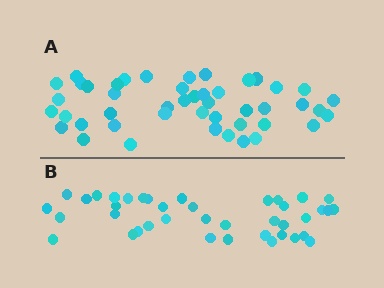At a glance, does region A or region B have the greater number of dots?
Region A (the top region) has more dots.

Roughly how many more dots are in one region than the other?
Region A has about 6 more dots than region B.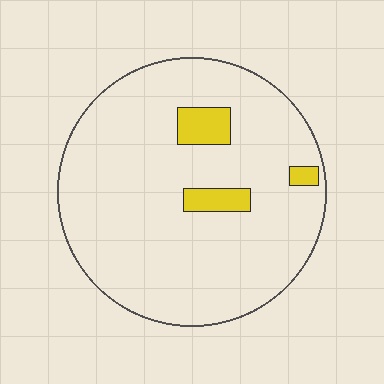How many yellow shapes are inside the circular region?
3.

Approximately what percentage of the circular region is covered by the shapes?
Approximately 5%.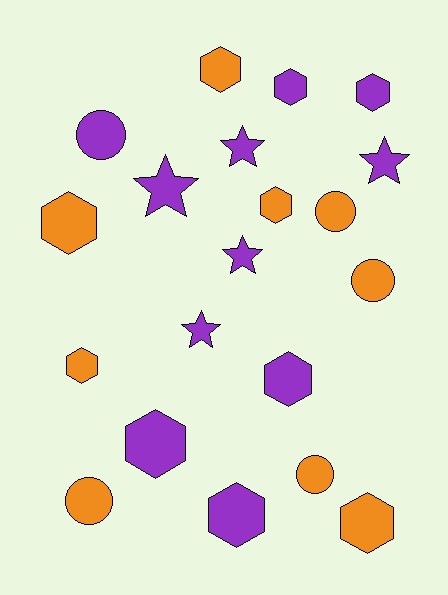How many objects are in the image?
There are 20 objects.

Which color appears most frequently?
Purple, with 11 objects.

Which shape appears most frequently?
Hexagon, with 10 objects.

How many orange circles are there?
There are 4 orange circles.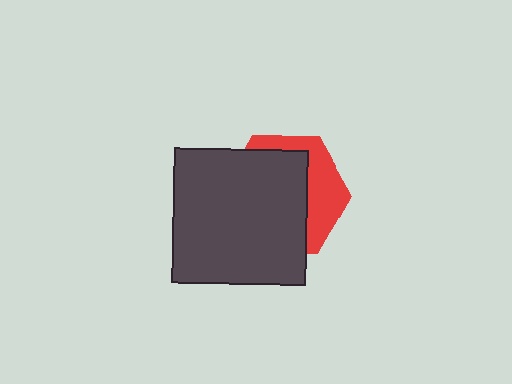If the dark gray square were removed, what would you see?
You would see the complete red hexagon.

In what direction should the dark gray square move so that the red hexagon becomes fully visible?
The dark gray square should move toward the lower-left. That is the shortest direction to clear the overlap and leave the red hexagon fully visible.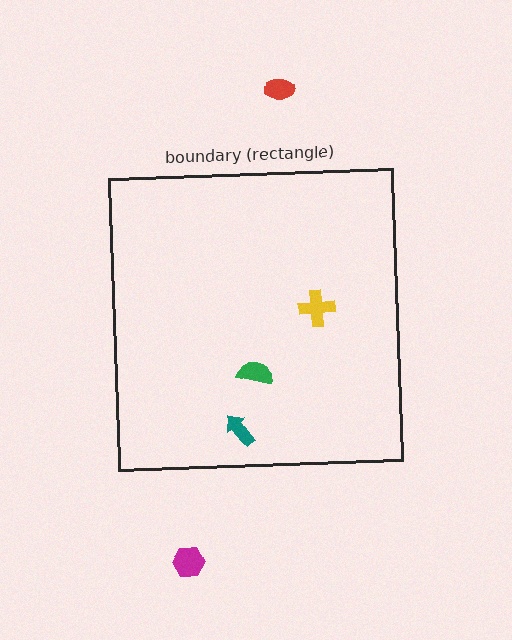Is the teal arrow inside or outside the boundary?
Inside.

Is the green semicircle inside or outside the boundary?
Inside.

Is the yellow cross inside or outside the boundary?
Inside.